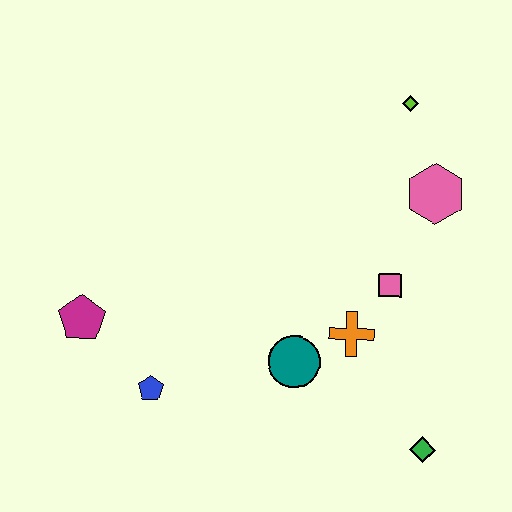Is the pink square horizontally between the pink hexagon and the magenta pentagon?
Yes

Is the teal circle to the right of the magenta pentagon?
Yes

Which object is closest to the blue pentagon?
The magenta pentagon is closest to the blue pentagon.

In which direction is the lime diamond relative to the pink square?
The lime diamond is above the pink square.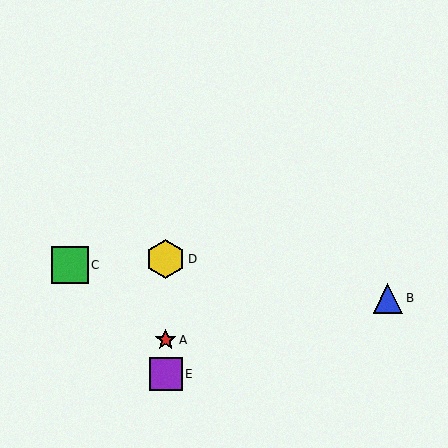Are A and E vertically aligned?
Yes, both are at x≈166.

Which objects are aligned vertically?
Objects A, D, E are aligned vertically.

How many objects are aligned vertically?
3 objects (A, D, E) are aligned vertically.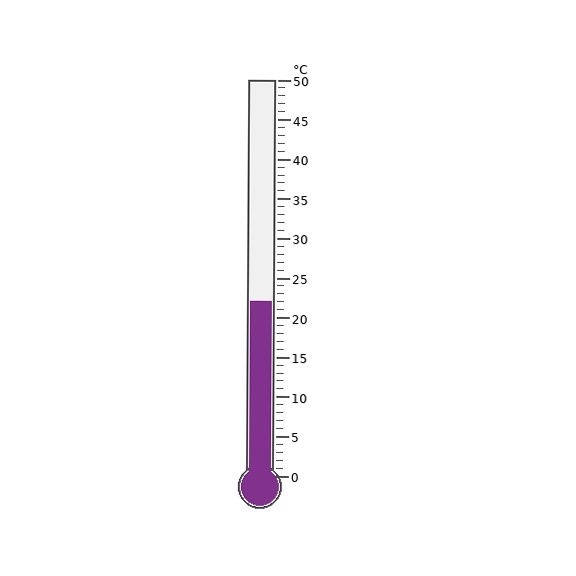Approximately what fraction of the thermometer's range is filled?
The thermometer is filled to approximately 45% of its range.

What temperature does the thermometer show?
The thermometer shows approximately 22°C.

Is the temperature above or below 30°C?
The temperature is below 30°C.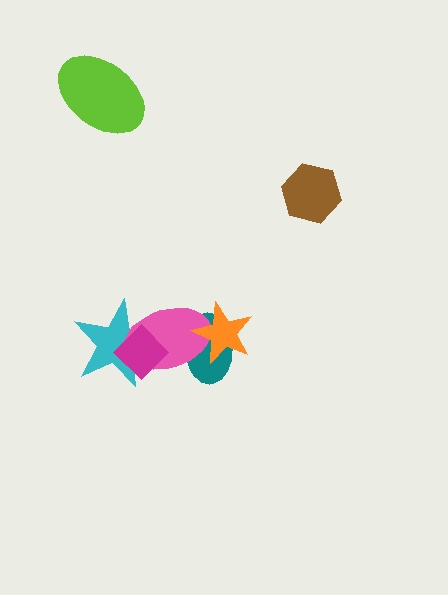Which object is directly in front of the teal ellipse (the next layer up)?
The pink ellipse is directly in front of the teal ellipse.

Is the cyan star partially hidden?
Yes, it is partially covered by another shape.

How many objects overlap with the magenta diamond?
2 objects overlap with the magenta diamond.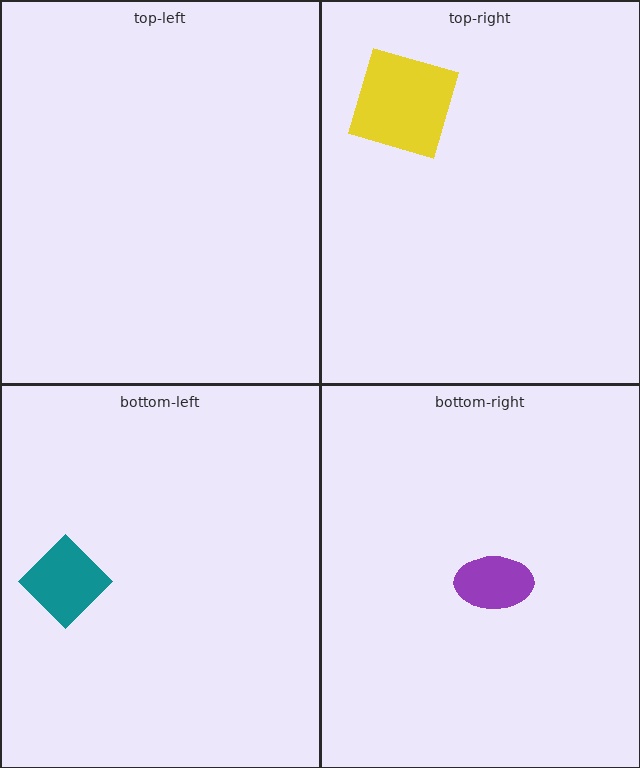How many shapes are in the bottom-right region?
1.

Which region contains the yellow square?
The top-right region.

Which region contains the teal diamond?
The bottom-left region.